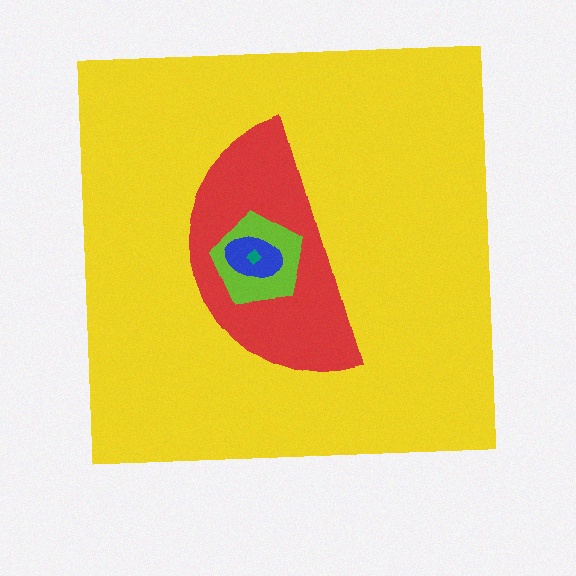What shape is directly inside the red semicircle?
The lime pentagon.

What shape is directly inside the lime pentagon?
The blue ellipse.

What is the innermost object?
The teal diamond.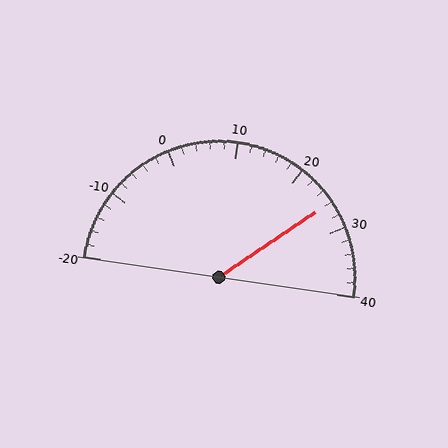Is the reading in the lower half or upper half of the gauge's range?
The reading is in the upper half of the range (-20 to 40).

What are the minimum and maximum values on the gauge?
The gauge ranges from -20 to 40.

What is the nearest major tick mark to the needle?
The nearest major tick mark is 30.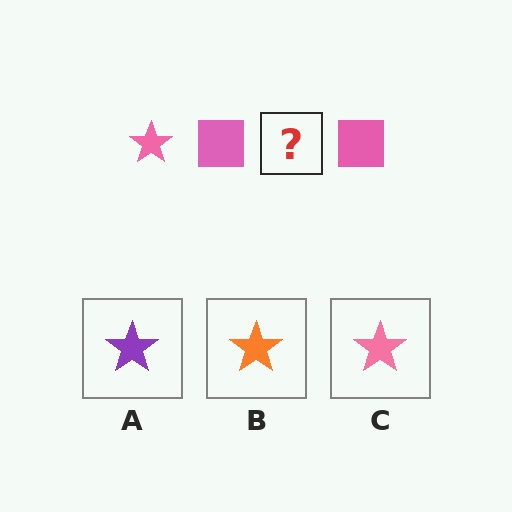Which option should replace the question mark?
Option C.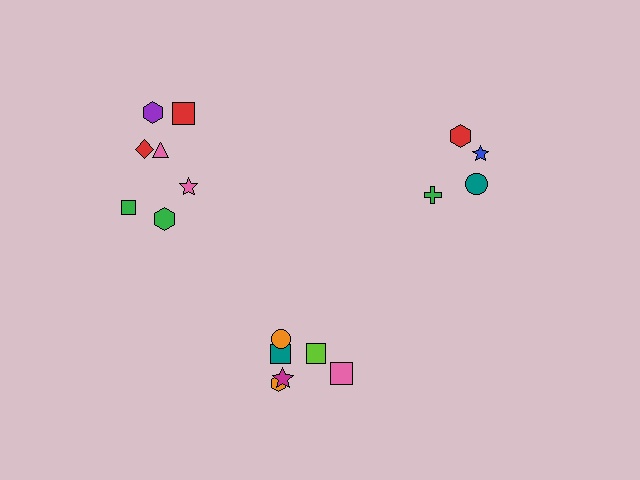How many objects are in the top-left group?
There are 7 objects.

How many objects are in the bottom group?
There are 6 objects.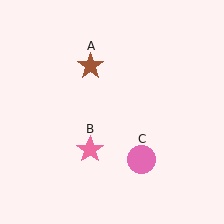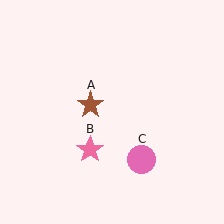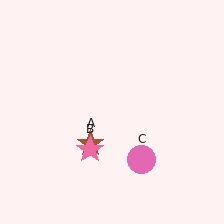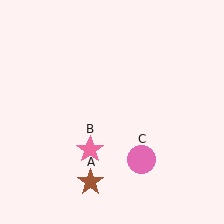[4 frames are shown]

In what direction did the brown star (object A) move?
The brown star (object A) moved down.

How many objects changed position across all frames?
1 object changed position: brown star (object A).